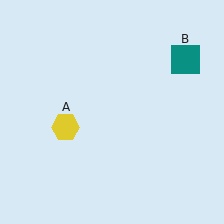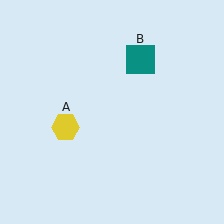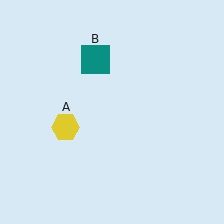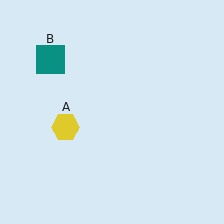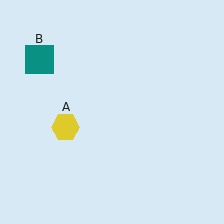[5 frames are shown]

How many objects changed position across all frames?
1 object changed position: teal square (object B).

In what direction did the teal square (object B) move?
The teal square (object B) moved left.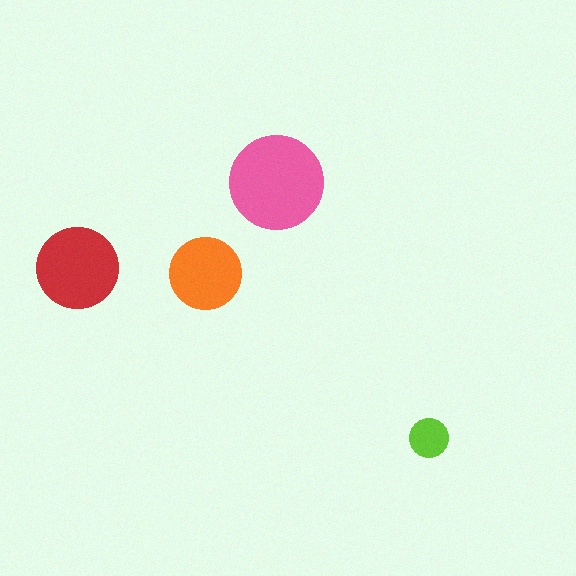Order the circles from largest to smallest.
the pink one, the red one, the orange one, the lime one.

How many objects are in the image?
There are 4 objects in the image.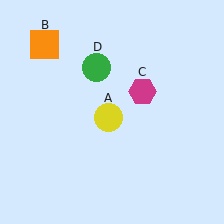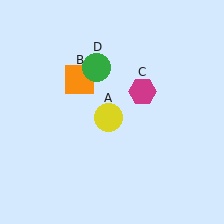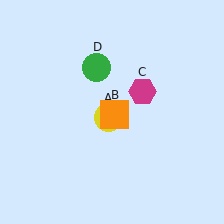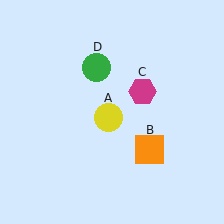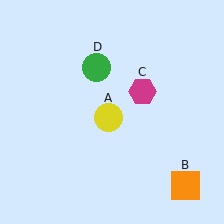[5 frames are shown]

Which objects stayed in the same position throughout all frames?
Yellow circle (object A) and magenta hexagon (object C) and green circle (object D) remained stationary.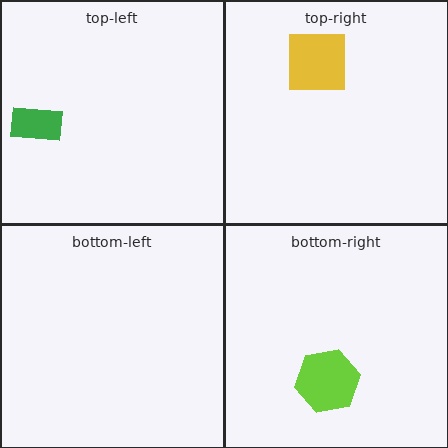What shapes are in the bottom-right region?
The lime hexagon.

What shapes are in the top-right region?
The yellow square.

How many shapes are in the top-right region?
1.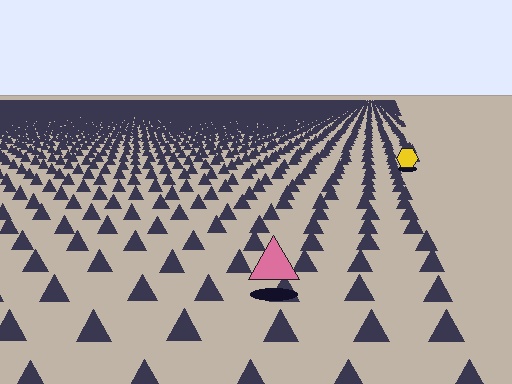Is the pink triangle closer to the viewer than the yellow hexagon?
Yes. The pink triangle is closer — you can tell from the texture gradient: the ground texture is coarser near it.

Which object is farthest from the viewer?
The yellow hexagon is farthest from the viewer. It appears smaller and the ground texture around it is denser.